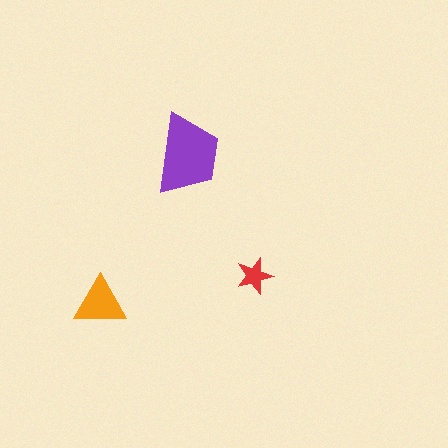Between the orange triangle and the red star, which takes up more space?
The orange triangle.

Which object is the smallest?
The red star.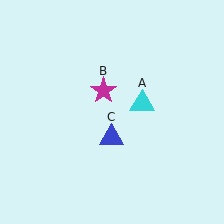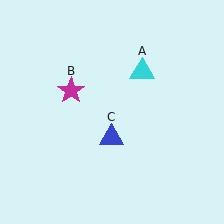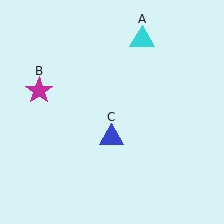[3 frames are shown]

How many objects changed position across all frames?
2 objects changed position: cyan triangle (object A), magenta star (object B).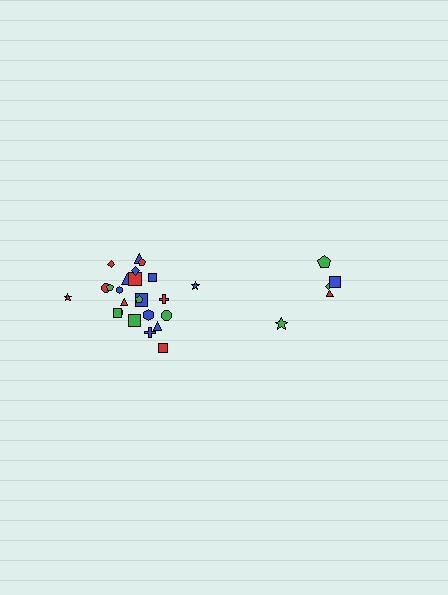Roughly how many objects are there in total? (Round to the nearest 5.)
Roughly 30 objects in total.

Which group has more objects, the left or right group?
The left group.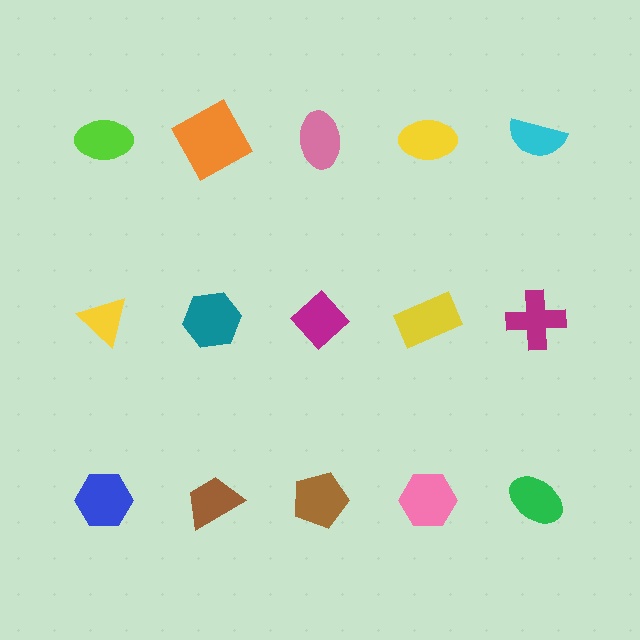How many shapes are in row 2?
5 shapes.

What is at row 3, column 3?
A brown pentagon.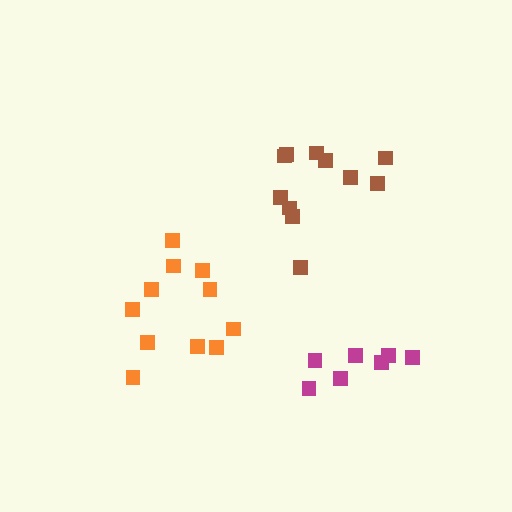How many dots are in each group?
Group 1: 7 dots, Group 2: 11 dots, Group 3: 11 dots (29 total).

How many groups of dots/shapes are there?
There are 3 groups.